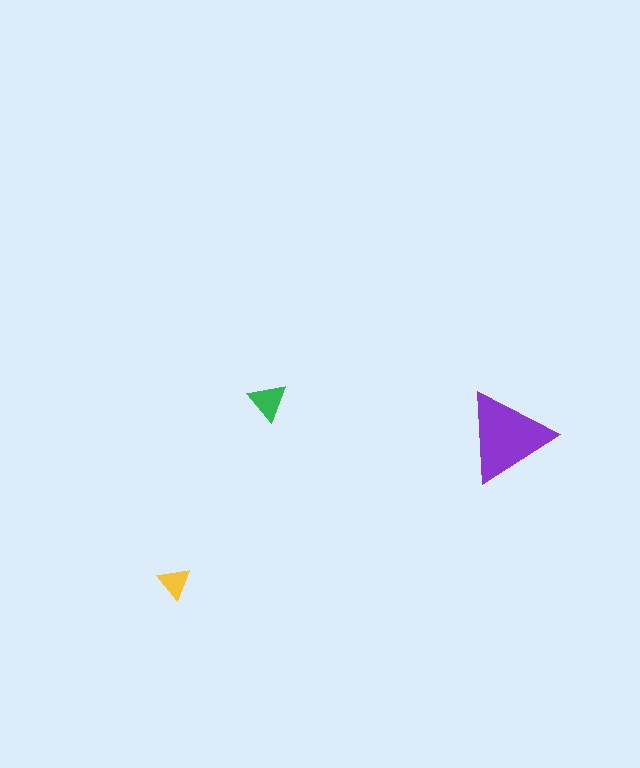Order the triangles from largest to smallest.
the purple one, the green one, the yellow one.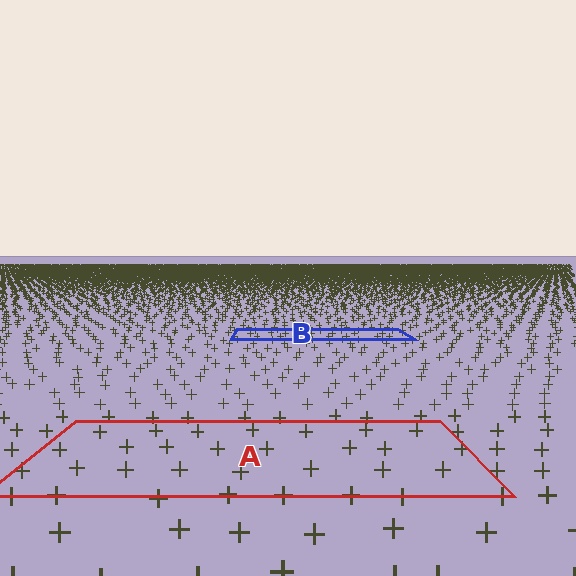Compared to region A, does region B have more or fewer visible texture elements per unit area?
Region B has more texture elements per unit area — they are packed more densely because it is farther away.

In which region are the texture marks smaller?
The texture marks are smaller in region B, because it is farther away.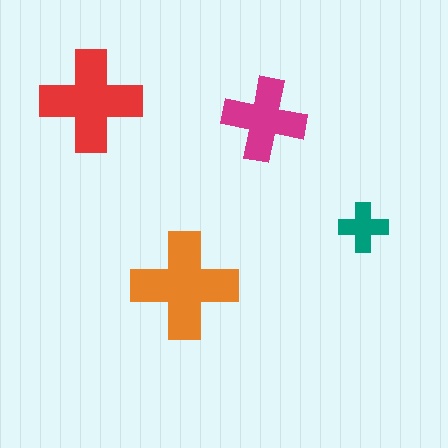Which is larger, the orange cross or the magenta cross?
The orange one.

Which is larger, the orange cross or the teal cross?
The orange one.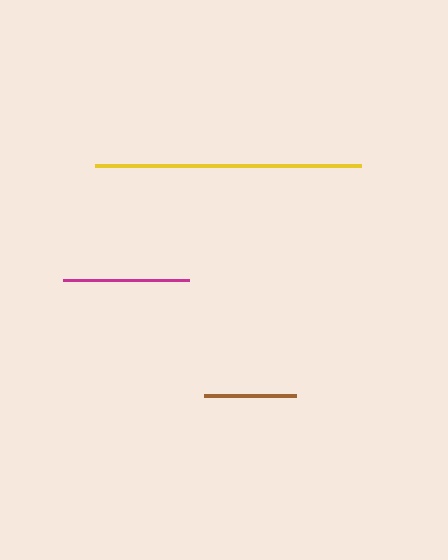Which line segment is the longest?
The yellow line is the longest at approximately 266 pixels.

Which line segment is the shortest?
The brown line is the shortest at approximately 92 pixels.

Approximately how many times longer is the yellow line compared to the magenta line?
The yellow line is approximately 2.1 times the length of the magenta line.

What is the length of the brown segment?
The brown segment is approximately 92 pixels long.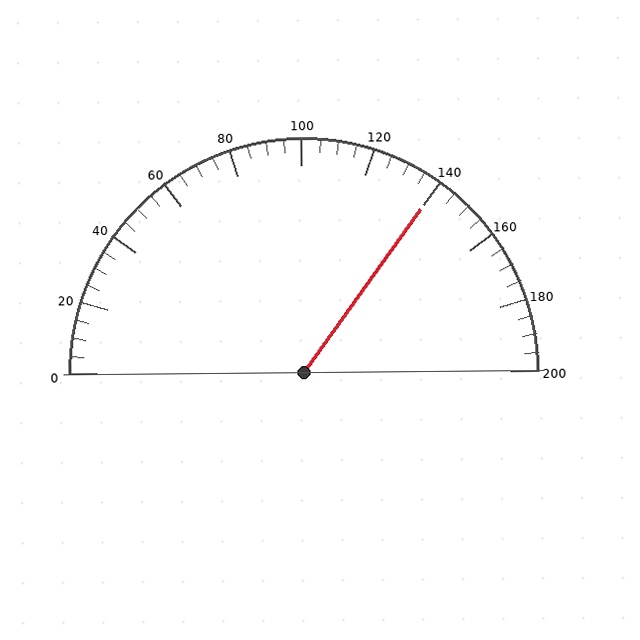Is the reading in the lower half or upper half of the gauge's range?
The reading is in the upper half of the range (0 to 200).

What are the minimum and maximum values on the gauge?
The gauge ranges from 0 to 200.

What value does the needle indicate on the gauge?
The needle indicates approximately 140.